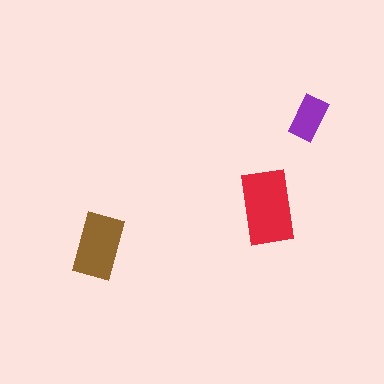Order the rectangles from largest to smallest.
the red one, the brown one, the purple one.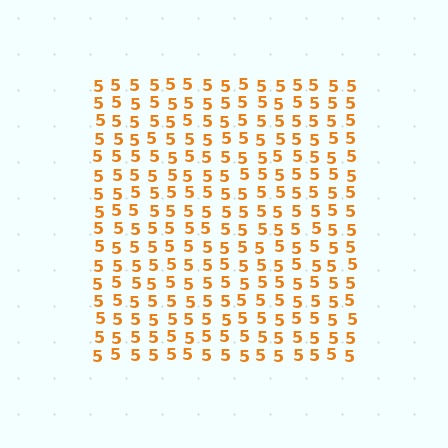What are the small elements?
The small elements are digit 5's.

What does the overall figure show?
The overall figure shows a square.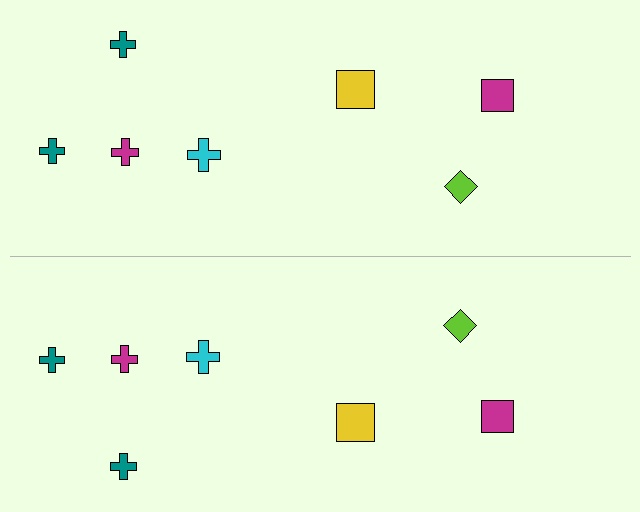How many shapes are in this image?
There are 14 shapes in this image.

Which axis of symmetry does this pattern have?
The pattern has a horizontal axis of symmetry running through the center of the image.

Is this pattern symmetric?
Yes, this pattern has bilateral (reflection) symmetry.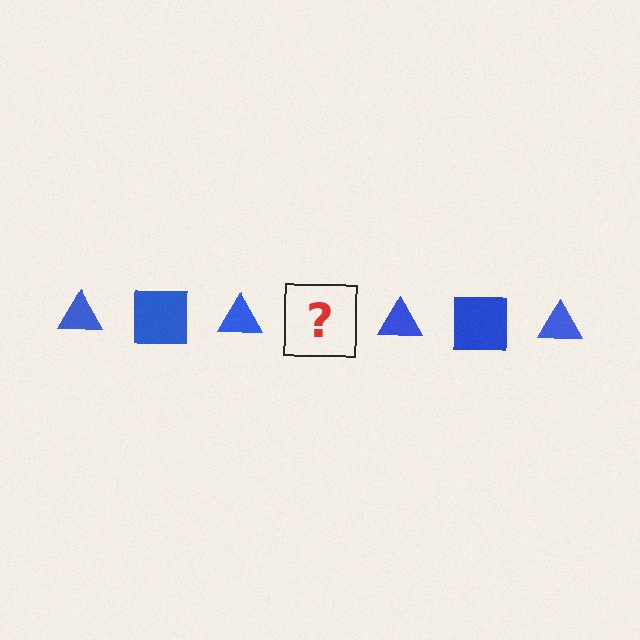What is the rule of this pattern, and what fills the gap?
The rule is that the pattern cycles through triangle, square shapes in blue. The gap should be filled with a blue square.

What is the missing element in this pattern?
The missing element is a blue square.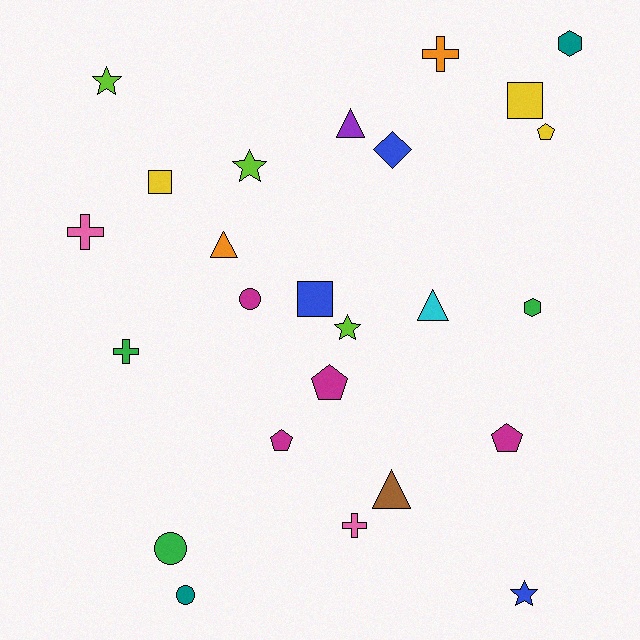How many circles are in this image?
There are 3 circles.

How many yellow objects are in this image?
There are 3 yellow objects.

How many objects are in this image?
There are 25 objects.